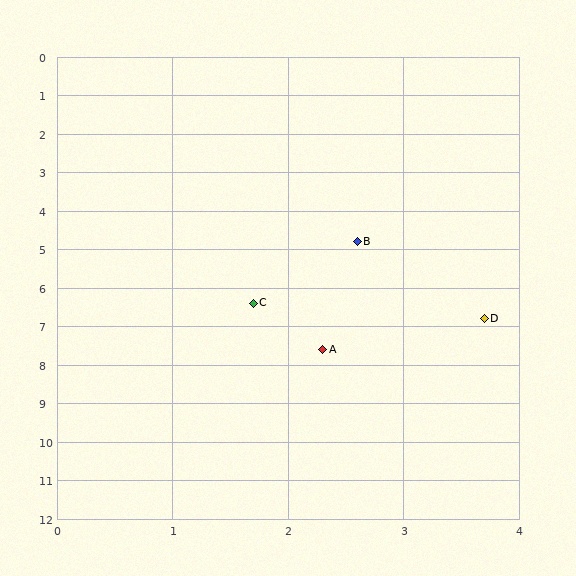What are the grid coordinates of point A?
Point A is at approximately (2.3, 7.6).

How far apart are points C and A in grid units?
Points C and A are about 1.3 grid units apart.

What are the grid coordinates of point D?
Point D is at approximately (3.7, 6.8).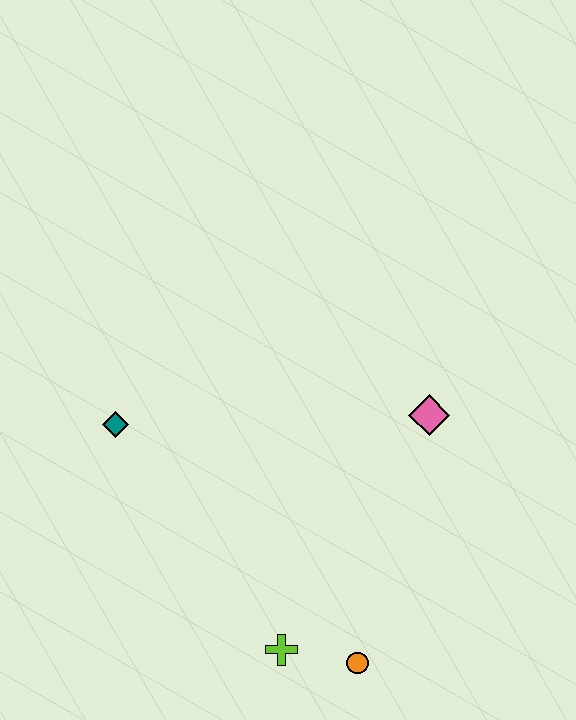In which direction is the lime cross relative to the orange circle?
The lime cross is to the left of the orange circle.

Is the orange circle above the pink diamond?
No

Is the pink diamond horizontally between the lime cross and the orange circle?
No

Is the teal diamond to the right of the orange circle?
No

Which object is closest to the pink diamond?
The orange circle is closest to the pink diamond.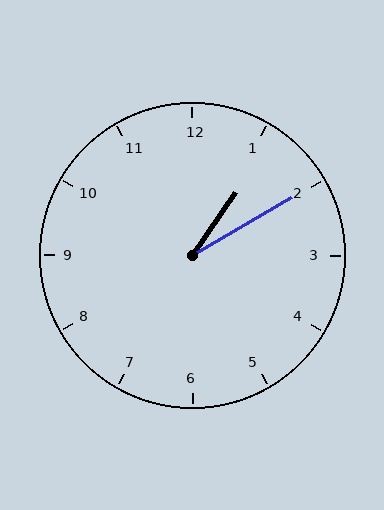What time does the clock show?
1:10.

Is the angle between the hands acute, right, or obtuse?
It is acute.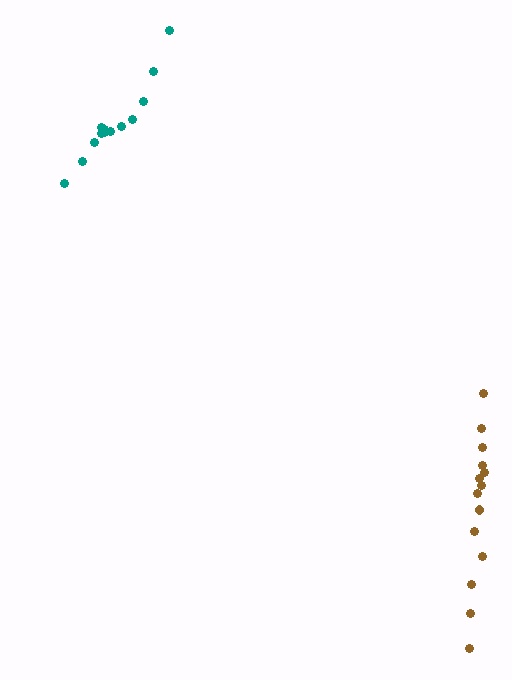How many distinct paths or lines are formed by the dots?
There are 2 distinct paths.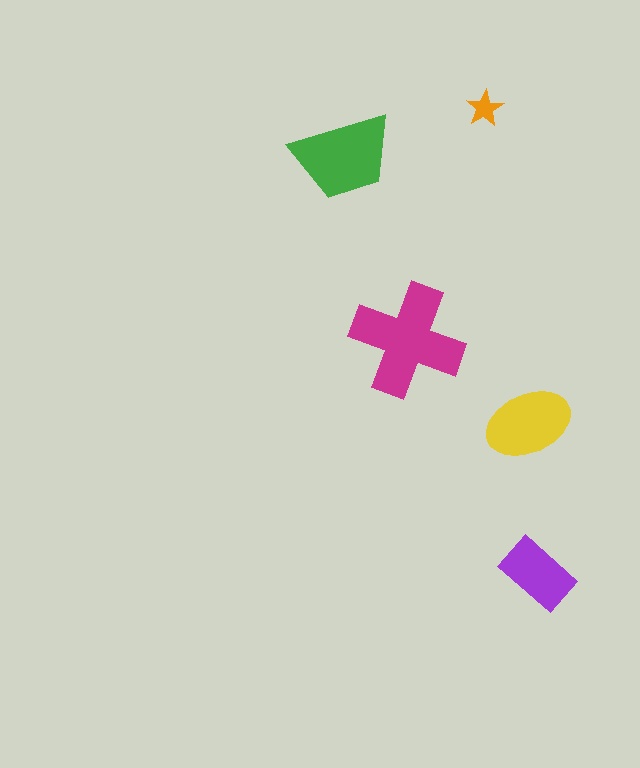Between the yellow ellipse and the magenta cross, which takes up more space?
The magenta cross.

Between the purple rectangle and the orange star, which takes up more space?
The purple rectangle.